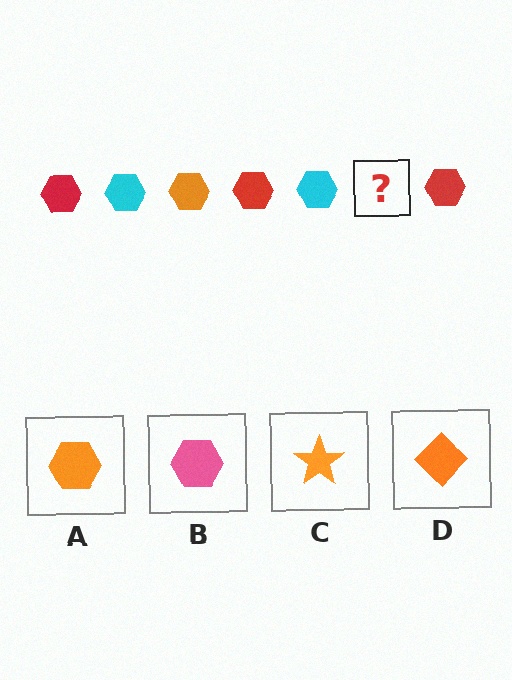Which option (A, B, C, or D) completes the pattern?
A.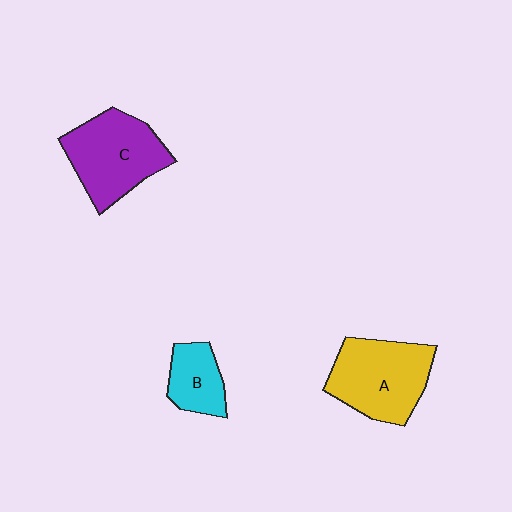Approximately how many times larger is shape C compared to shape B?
Approximately 2.0 times.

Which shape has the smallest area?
Shape B (cyan).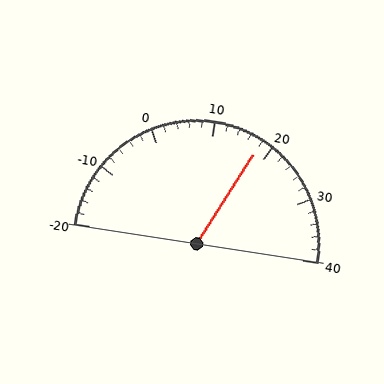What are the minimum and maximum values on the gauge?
The gauge ranges from -20 to 40.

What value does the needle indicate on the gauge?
The needle indicates approximately 18.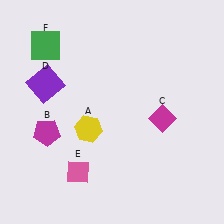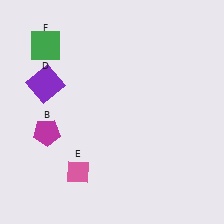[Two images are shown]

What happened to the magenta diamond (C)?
The magenta diamond (C) was removed in Image 2. It was in the bottom-right area of Image 1.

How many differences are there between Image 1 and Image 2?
There are 2 differences between the two images.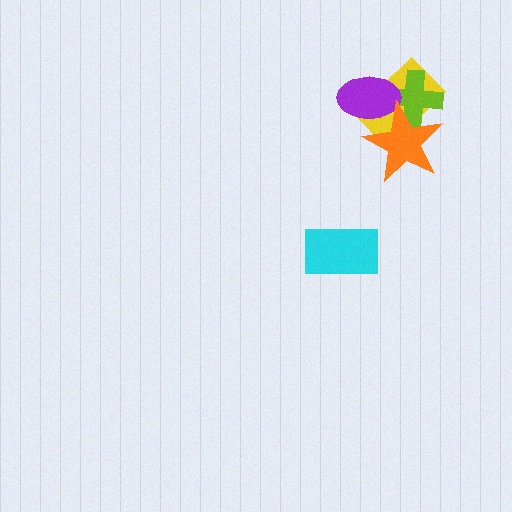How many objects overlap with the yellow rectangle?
3 objects overlap with the yellow rectangle.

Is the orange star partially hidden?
No, no other shape covers it.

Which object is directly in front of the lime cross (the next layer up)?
The purple ellipse is directly in front of the lime cross.